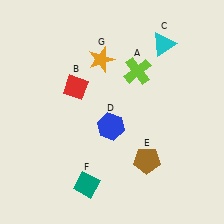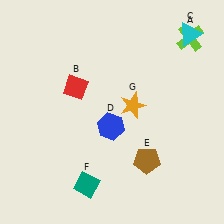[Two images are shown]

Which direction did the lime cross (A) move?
The lime cross (A) moved right.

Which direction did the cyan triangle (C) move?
The cyan triangle (C) moved right.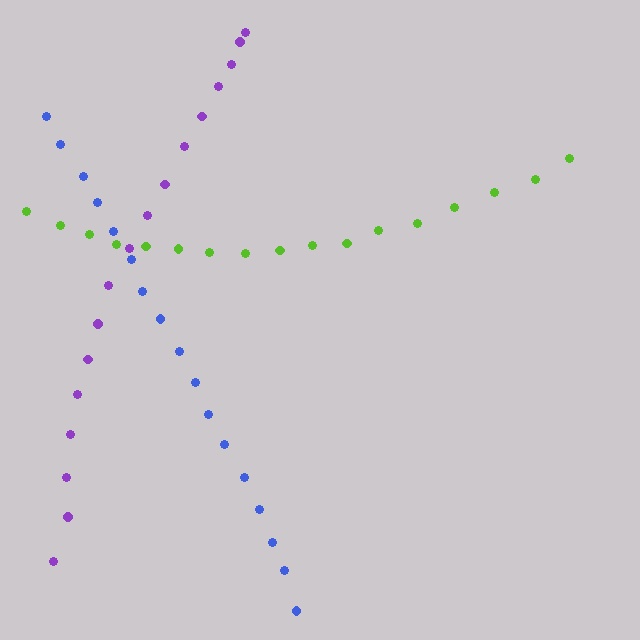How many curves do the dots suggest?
There are 3 distinct paths.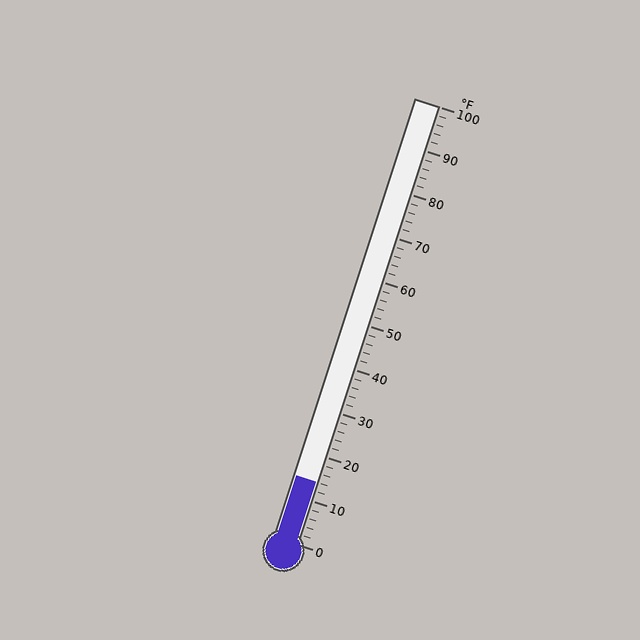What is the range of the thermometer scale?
The thermometer scale ranges from 0°F to 100°F.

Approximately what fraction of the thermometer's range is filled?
The thermometer is filled to approximately 15% of its range.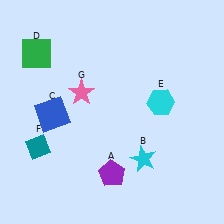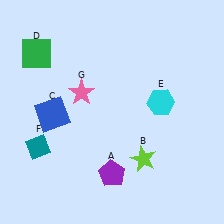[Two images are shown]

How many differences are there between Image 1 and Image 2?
There is 1 difference between the two images.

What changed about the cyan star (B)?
In Image 1, B is cyan. In Image 2, it changed to lime.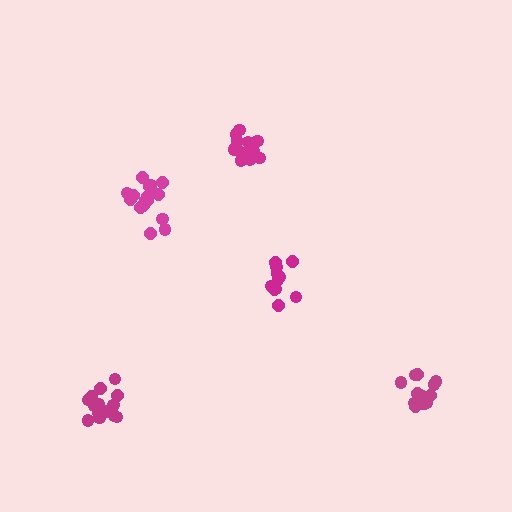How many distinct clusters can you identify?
There are 5 distinct clusters.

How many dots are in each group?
Group 1: 11 dots, Group 2: 15 dots, Group 3: 16 dots, Group 4: 17 dots, Group 5: 13 dots (72 total).